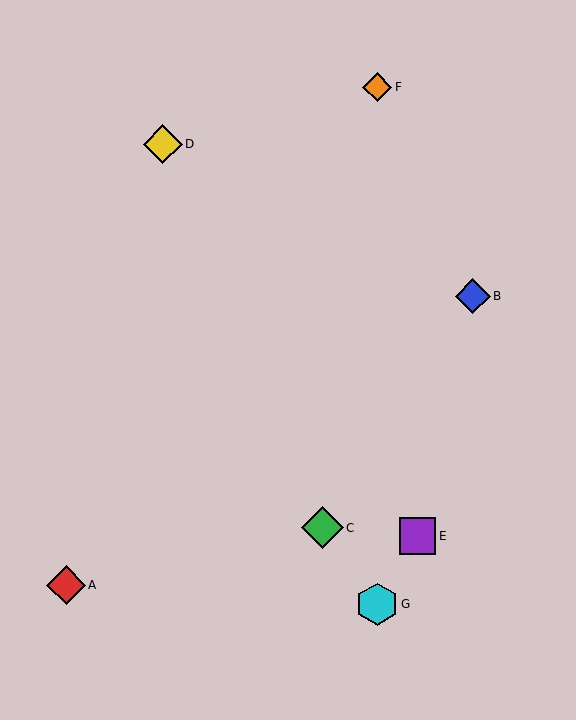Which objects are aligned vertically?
Objects F, G are aligned vertically.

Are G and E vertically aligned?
No, G is at x≈377 and E is at x≈417.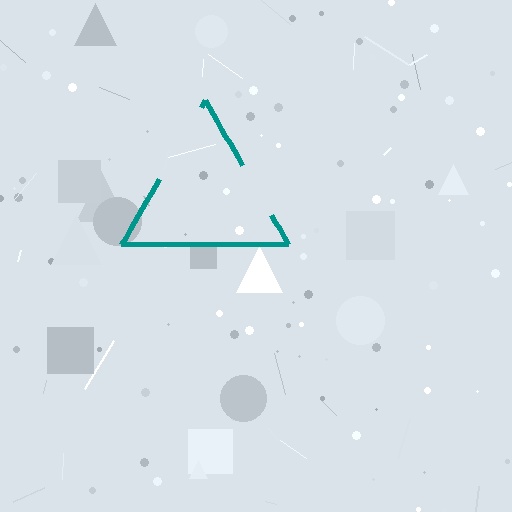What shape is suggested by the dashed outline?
The dashed outline suggests a triangle.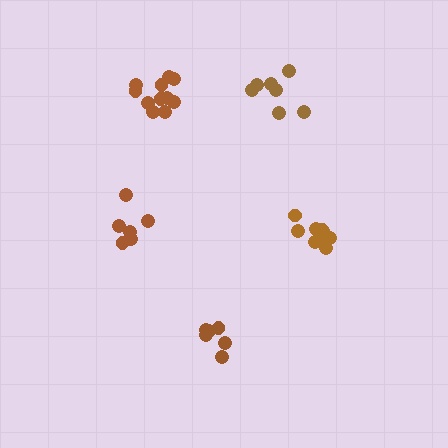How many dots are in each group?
Group 1: 7 dots, Group 2: 11 dots, Group 3: 9 dots, Group 4: 6 dots, Group 5: 6 dots (39 total).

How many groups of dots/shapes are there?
There are 5 groups.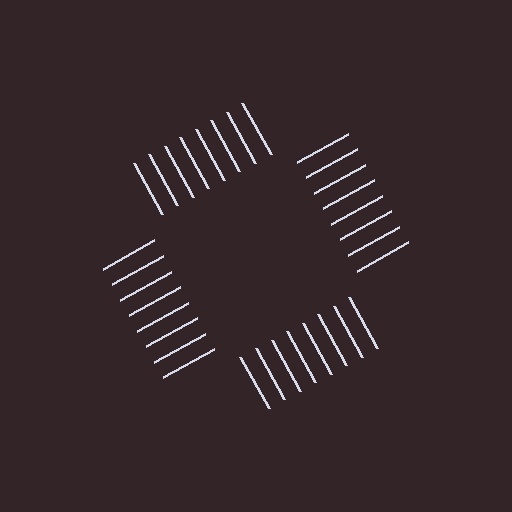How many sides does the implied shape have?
4 sides — the line-ends trace a square.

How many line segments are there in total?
32 — 8 along each of the 4 edges.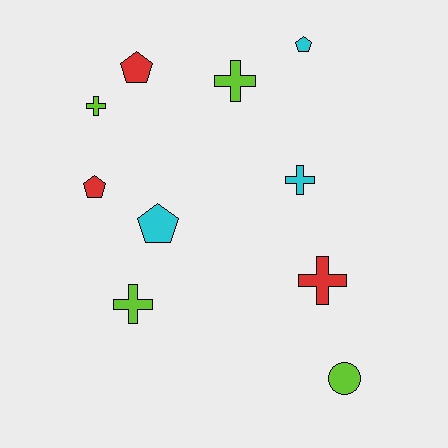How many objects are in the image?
There are 10 objects.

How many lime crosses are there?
There are 3 lime crosses.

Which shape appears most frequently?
Cross, with 5 objects.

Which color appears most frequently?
Lime, with 4 objects.